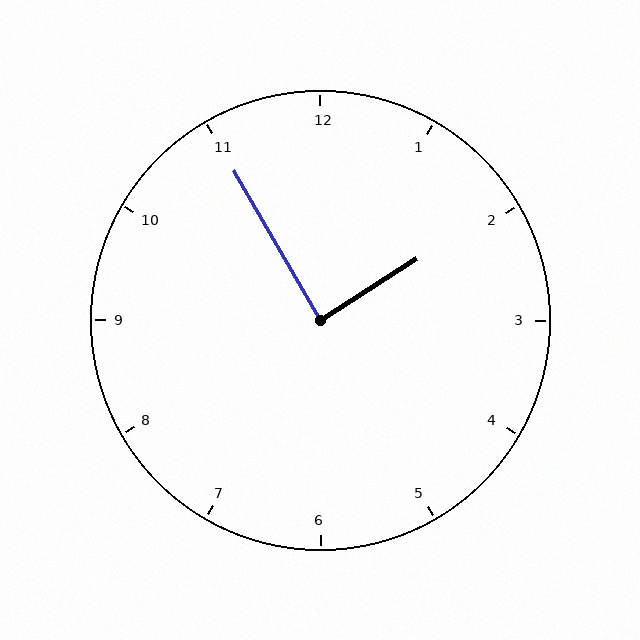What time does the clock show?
1:55.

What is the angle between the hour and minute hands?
Approximately 88 degrees.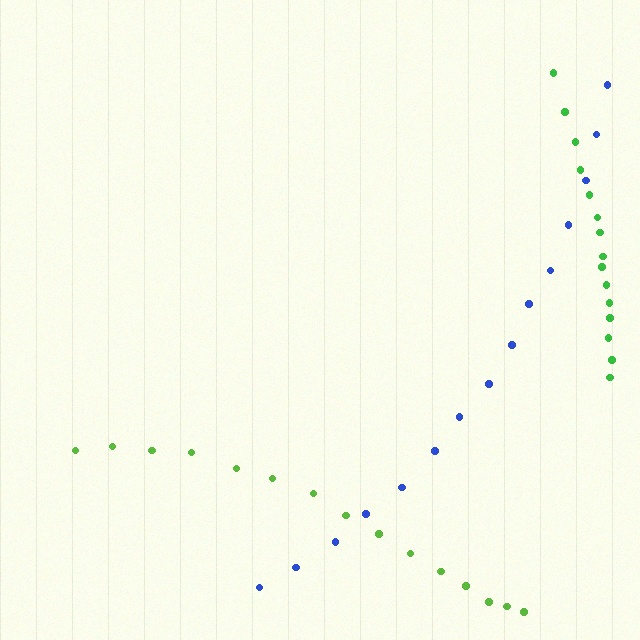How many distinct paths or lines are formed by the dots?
There are 3 distinct paths.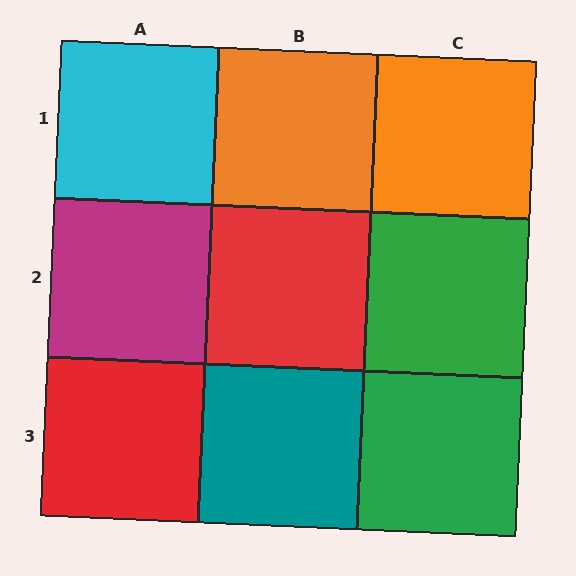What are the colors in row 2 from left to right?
Magenta, red, green.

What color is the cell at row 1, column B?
Orange.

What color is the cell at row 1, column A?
Cyan.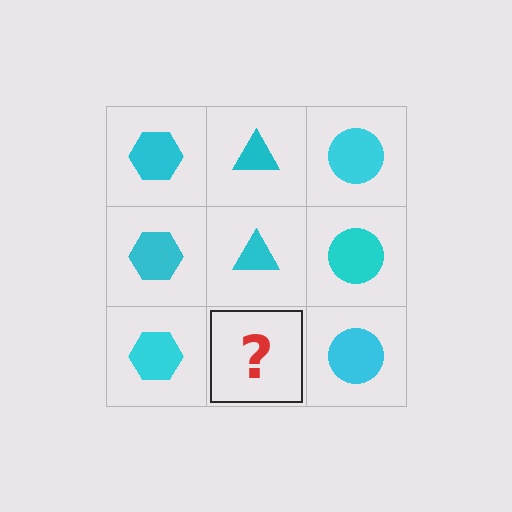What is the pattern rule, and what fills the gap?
The rule is that each column has a consistent shape. The gap should be filled with a cyan triangle.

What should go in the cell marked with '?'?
The missing cell should contain a cyan triangle.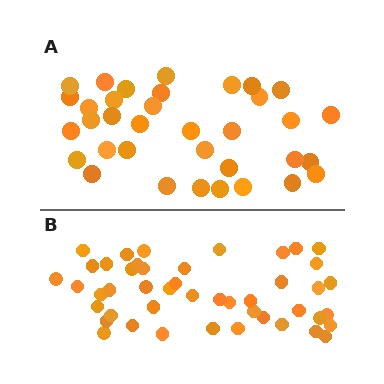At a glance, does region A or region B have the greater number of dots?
Region B (the bottom region) has more dots.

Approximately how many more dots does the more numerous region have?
Region B has roughly 12 or so more dots than region A.